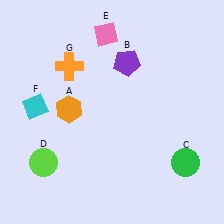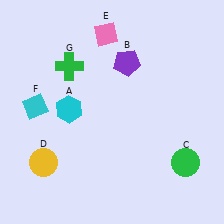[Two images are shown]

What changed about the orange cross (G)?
In Image 1, G is orange. In Image 2, it changed to green.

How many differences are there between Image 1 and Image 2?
There are 3 differences between the two images.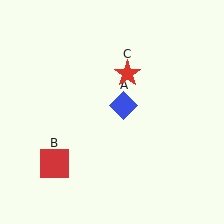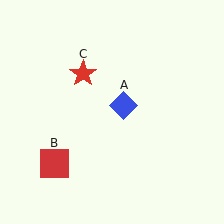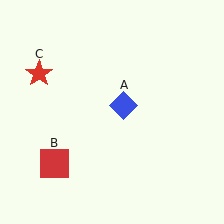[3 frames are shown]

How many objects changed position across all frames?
1 object changed position: red star (object C).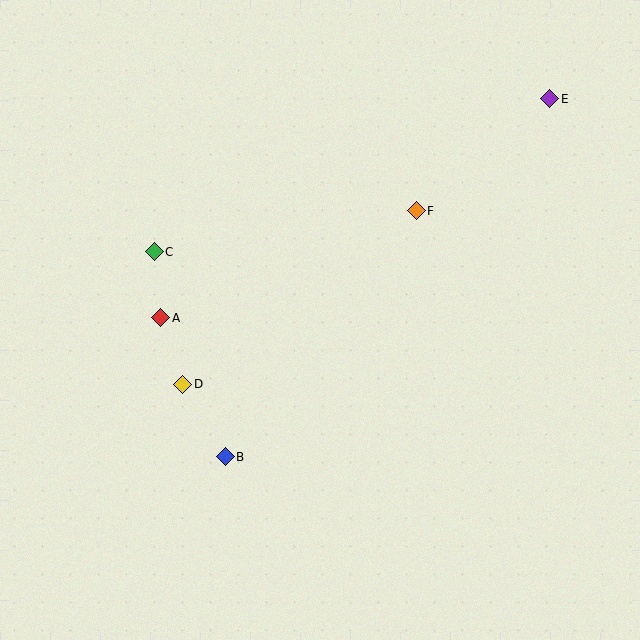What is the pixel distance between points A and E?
The distance between A and E is 446 pixels.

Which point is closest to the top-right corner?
Point E is closest to the top-right corner.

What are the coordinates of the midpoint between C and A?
The midpoint between C and A is at (158, 285).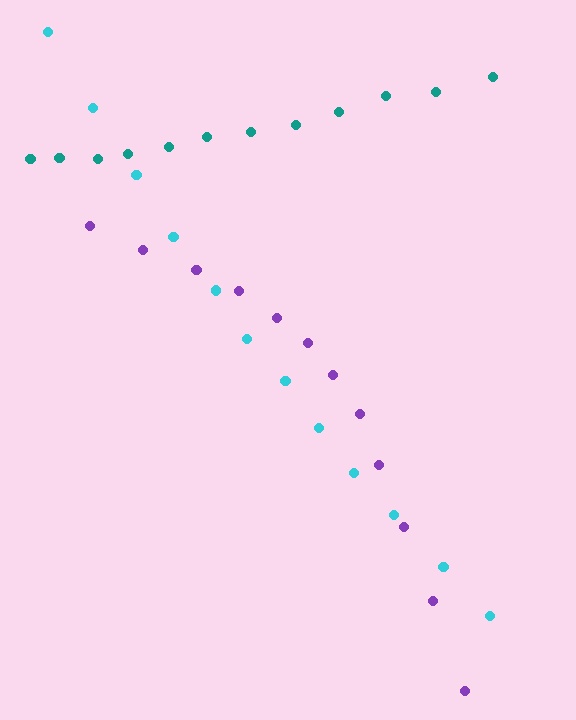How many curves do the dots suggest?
There are 3 distinct paths.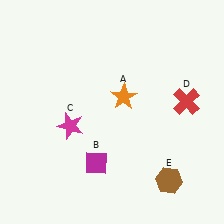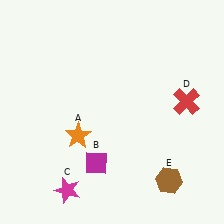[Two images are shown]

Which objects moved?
The objects that moved are: the orange star (A), the magenta star (C).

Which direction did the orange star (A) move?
The orange star (A) moved left.